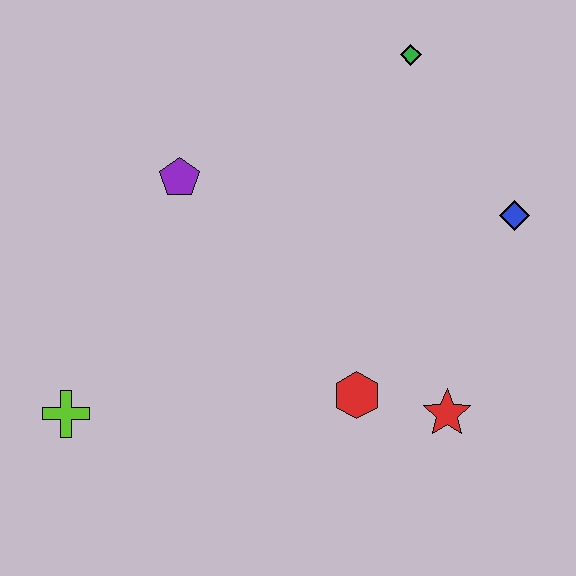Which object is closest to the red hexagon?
The red star is closest to the red hexagon.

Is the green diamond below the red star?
No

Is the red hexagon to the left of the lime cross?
No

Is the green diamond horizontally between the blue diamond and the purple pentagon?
Yes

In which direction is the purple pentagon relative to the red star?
The purple pentagon is to the left of the red star.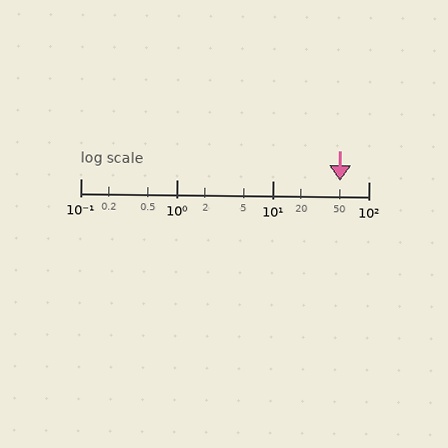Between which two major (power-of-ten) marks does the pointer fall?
The pointer is between 10 and 100.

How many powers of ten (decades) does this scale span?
The scale spans 3 decades, from 0.1 to 100.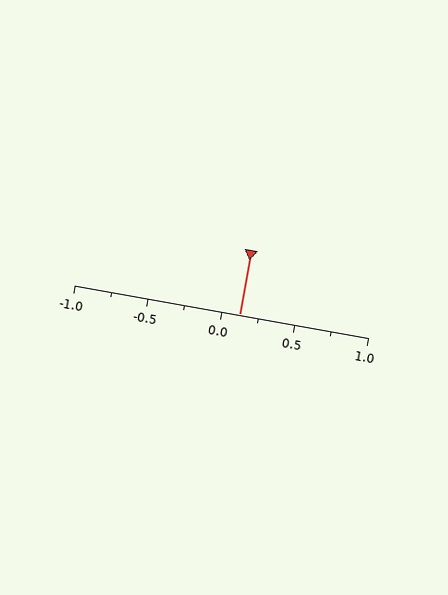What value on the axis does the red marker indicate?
The marker indicates approximately 0.12.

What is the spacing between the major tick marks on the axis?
The major ticks are spaced 0.5 apart.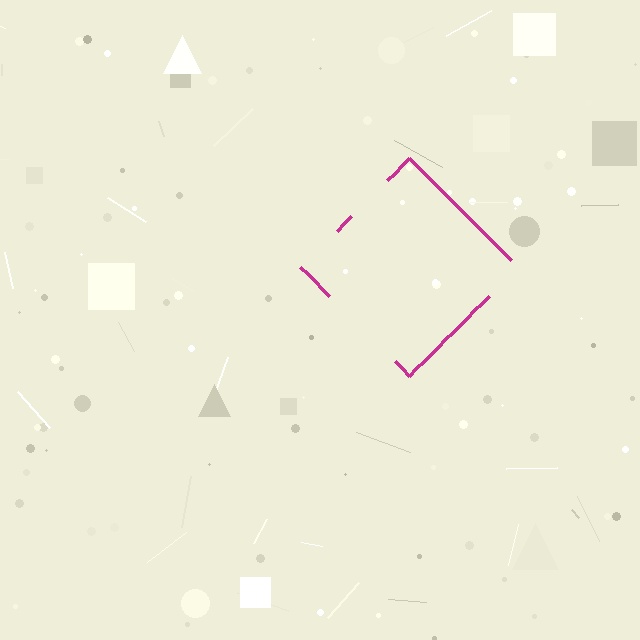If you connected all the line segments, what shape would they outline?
They would outline a diamond.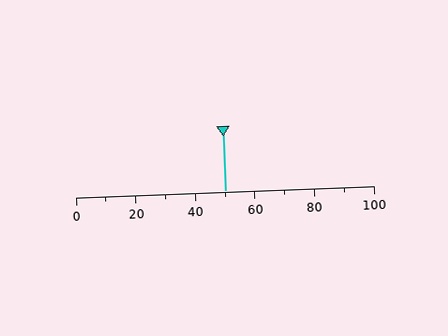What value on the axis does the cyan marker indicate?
The marker indicates approximately 50.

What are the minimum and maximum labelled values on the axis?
The axis runs from 0 to 100.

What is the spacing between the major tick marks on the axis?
The major ticks are spaced 20 apart.